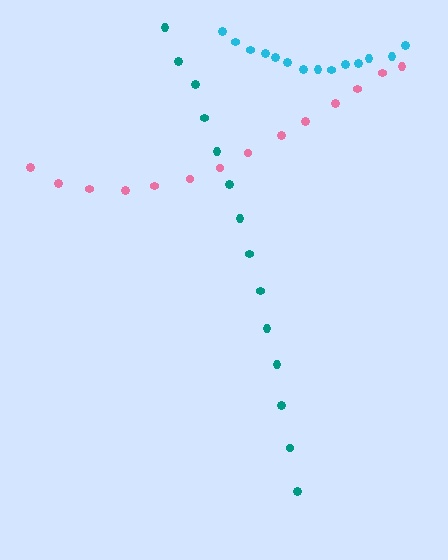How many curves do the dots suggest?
There are 3 distinct paths.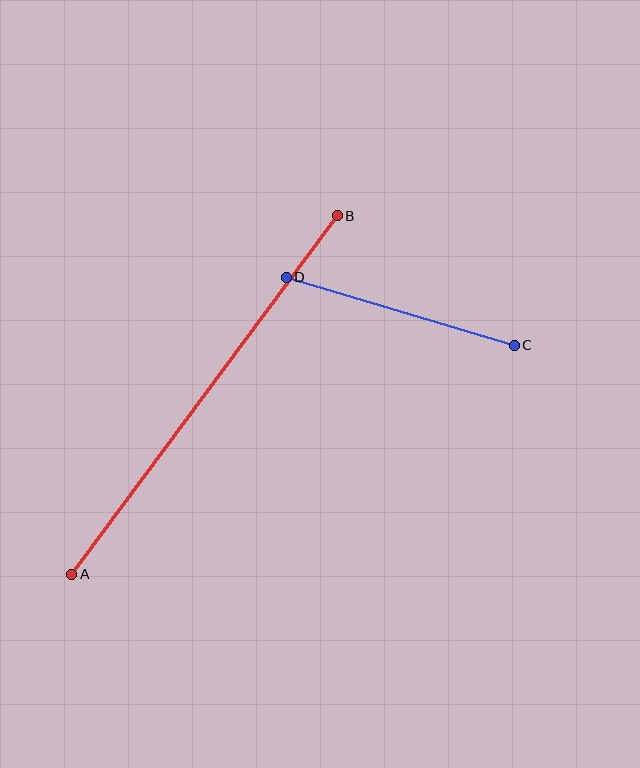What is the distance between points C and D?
The distance is approximately 238 pixels.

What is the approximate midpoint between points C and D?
The midpoint is at approximately (400, 311) pixels.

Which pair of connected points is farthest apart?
Points A and B are farthest apart.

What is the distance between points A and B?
The distance is approximately 446 pixels.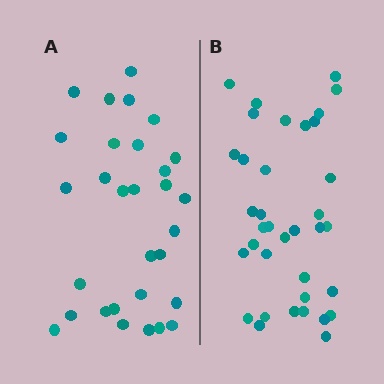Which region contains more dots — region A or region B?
Region B (the right region) has more dots.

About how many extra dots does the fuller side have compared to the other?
Region B has about 6 more dots than region A.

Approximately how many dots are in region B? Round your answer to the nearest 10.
About 40 dots. (The exact count is 36, which rounds to 40.)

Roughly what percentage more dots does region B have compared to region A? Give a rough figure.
About 20% more.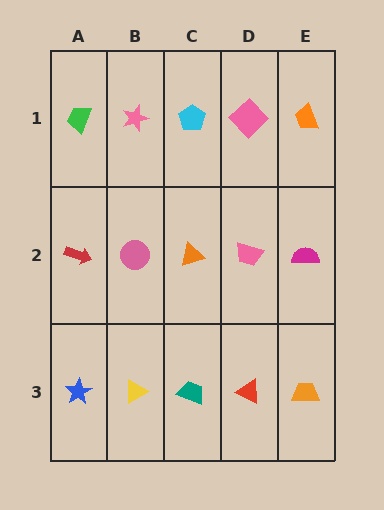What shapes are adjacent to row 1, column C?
An orange triangle (row 2, column C), a pink star (row 1, column B), a pink diamond (row 1, column D).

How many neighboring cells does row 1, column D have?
3.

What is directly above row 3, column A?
A red arrow.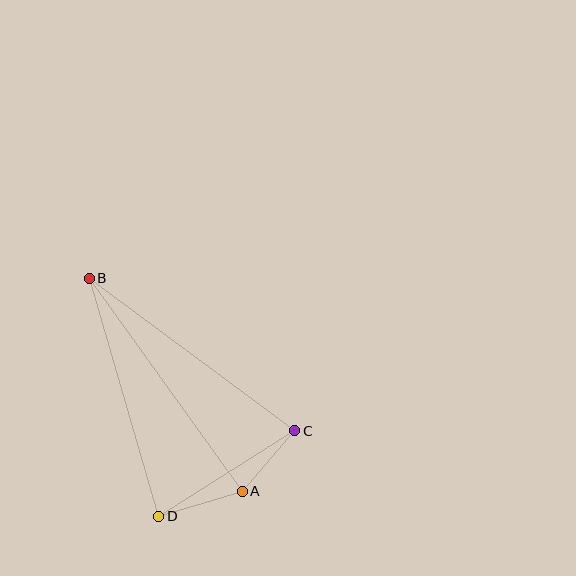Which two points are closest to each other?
Points A and C are closest to each other.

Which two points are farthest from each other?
Points A and B are farthest from each other.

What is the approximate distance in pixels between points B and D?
The distance between B and D is approximately 248 pixels.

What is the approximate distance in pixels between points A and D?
The distance between A and D is approximately 87 pixels.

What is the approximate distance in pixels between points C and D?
The distance between C and D is approximately 161 pixels.